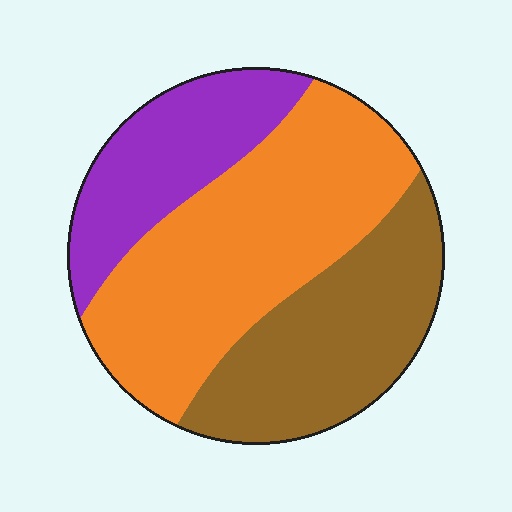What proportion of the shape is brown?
Brown covers 31% of the shape.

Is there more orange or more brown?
Orange.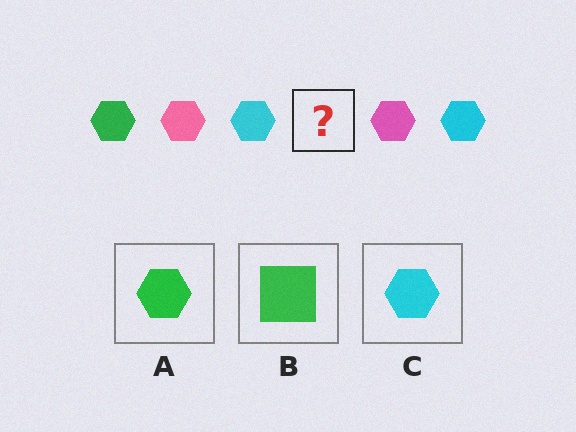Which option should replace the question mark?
Option A.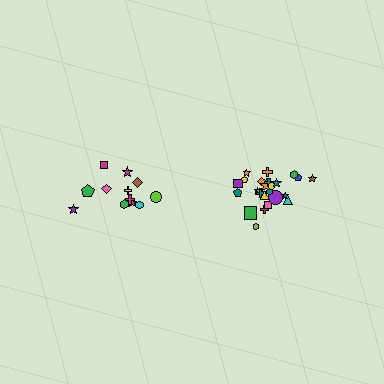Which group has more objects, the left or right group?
The right group.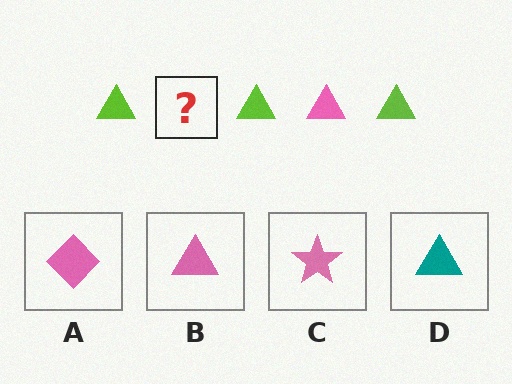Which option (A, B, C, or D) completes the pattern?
B.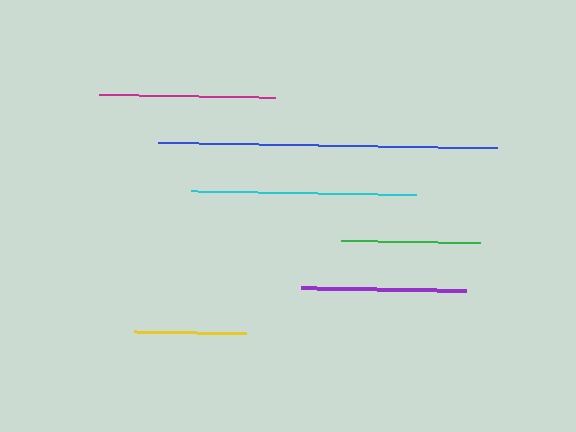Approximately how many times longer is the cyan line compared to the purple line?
The cyan line is approximately 1.4 times the length of the purple line.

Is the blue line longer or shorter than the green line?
The blue line is longer than the green line.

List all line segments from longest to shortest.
From longest to shortest: blue, cyan, magenta, purple, green, yellow.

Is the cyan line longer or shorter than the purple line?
The cyan line is longer than the purple line.